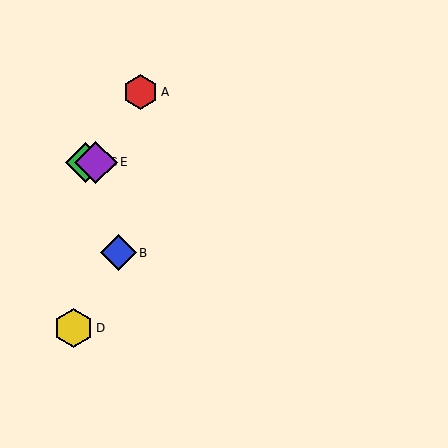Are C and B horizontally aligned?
No, C is at y≈163 and B is at y≈253.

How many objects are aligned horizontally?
2 objects (C, E) are aligned horizontally.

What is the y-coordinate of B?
Object B is at y≈253.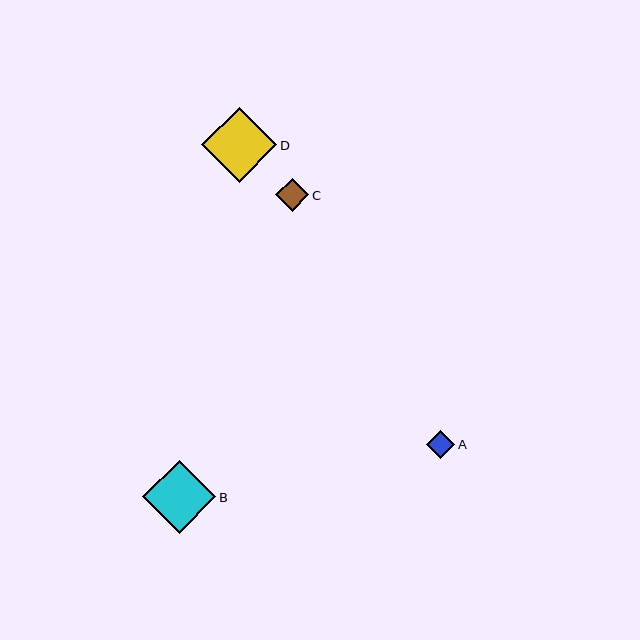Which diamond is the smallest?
Diamond A is the smallest with a size of approximately 28 pixels.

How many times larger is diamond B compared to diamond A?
Diamond B is approximately 2.6 times the size of diamond A.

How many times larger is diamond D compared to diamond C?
Diamond D is approximately 2.2 times the size of diamond C.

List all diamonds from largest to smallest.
From largest to smallest: D, B, C, A.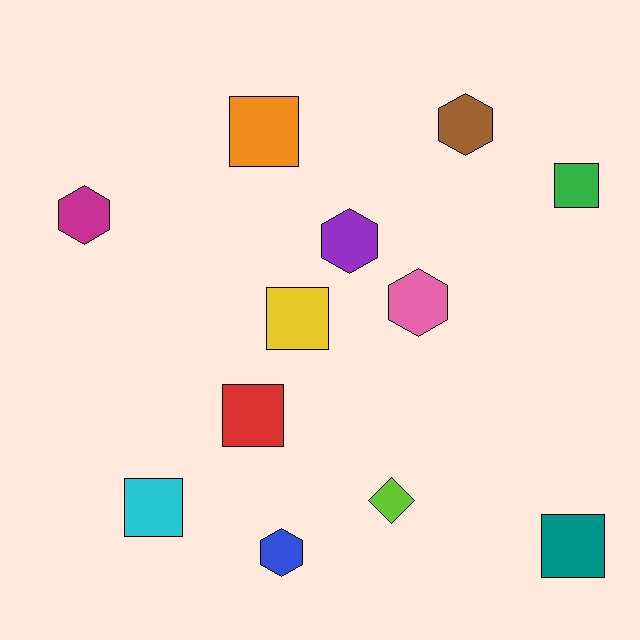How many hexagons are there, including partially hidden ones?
There are 5 hexagons.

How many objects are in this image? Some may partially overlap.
There are 12 objects.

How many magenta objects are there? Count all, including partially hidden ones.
There is 1 magenta object.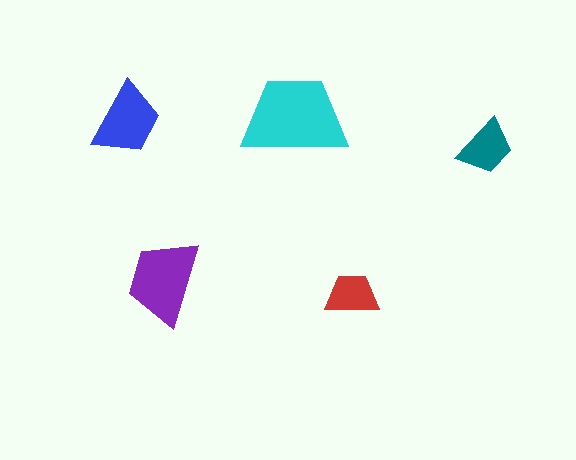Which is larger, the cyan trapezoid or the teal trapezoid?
The cyan one.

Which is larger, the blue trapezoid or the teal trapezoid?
The blue one.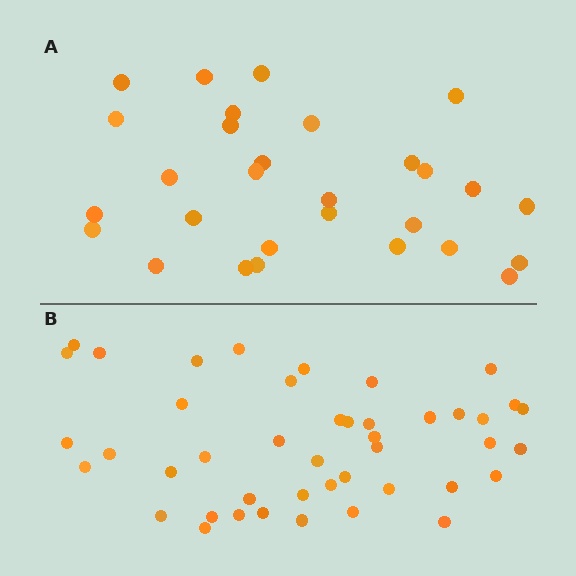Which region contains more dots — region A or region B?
Region B (the bottom region) has more dots.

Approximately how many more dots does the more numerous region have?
Region B has approximately 15 more dots than region A.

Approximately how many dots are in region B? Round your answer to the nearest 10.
About 40 dots. (The exact count is 44, which rounds to 40.)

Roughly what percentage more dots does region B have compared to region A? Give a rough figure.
About 50% more.